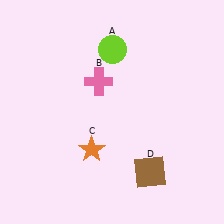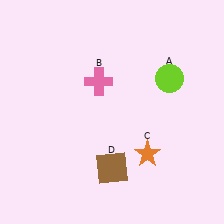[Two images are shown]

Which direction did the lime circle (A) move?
The lime circle (A) moved right.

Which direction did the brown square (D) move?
The brown square (D) moved left.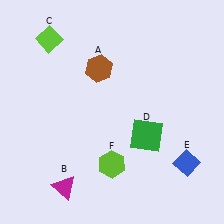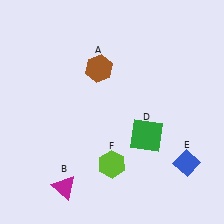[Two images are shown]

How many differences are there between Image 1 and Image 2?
There is 1 difference between the two images.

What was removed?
The lime diamond (C) was removed in Image 2.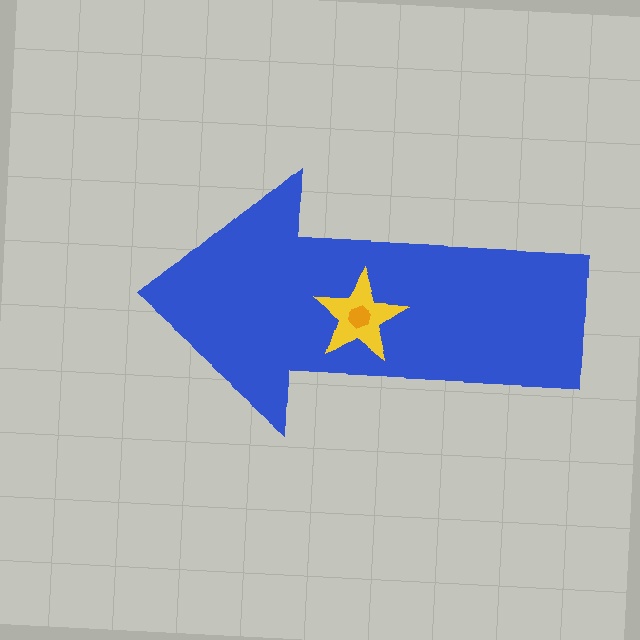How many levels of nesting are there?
3.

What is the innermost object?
The orange hexagon.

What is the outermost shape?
The blue arrow.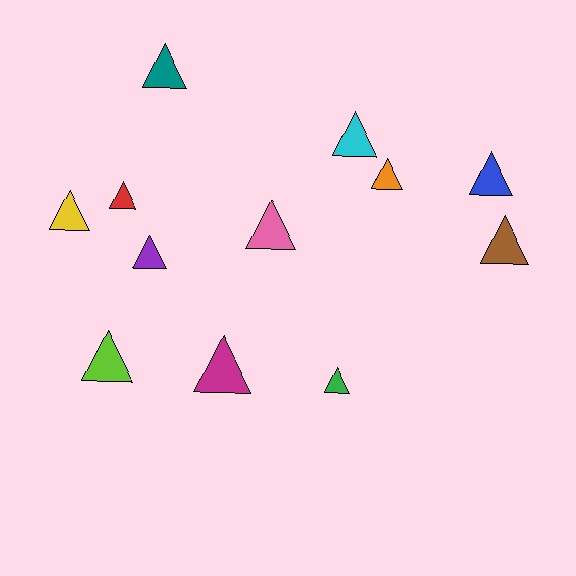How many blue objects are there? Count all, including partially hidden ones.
There is 1 blue object.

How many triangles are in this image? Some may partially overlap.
There are 12 triangles.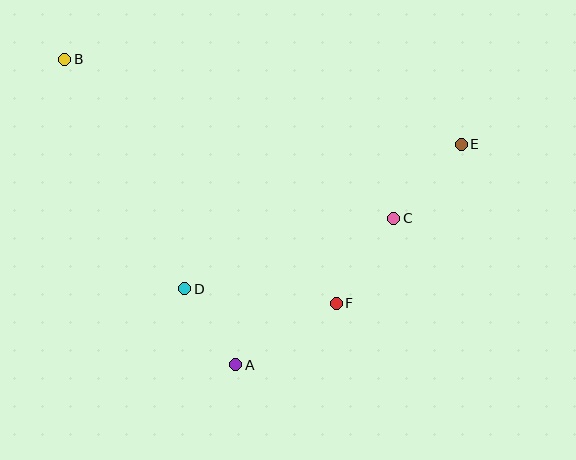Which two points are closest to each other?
Points A and D are closest to each other.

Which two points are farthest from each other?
Points B and E are farthest from each other.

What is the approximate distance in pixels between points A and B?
The distance between A and B is approximately 350 pixels.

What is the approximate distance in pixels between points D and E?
The distance between D and E is approximately 312 pixels.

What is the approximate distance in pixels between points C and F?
The distance between C and F is approximately 102 pixels.